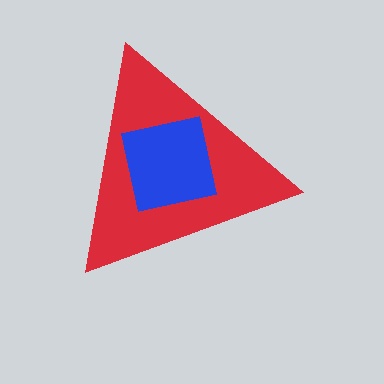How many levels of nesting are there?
2.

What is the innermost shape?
The blue square.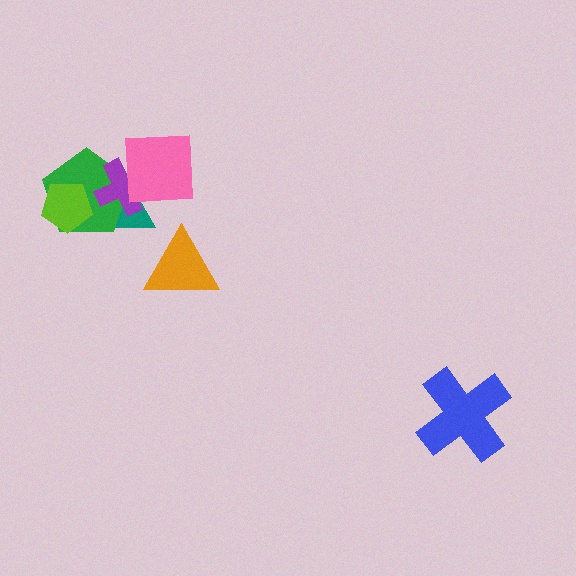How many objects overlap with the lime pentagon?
2 objects overlap with the lime pentagon.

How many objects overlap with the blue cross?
0 objects overlap with the blue cross.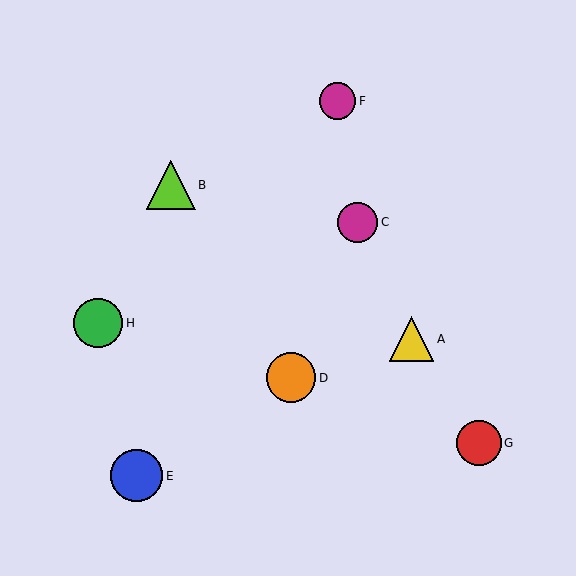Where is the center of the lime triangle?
The center of the lime triangle is at (171, 185).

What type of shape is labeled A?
Shape A is a yellow triangle.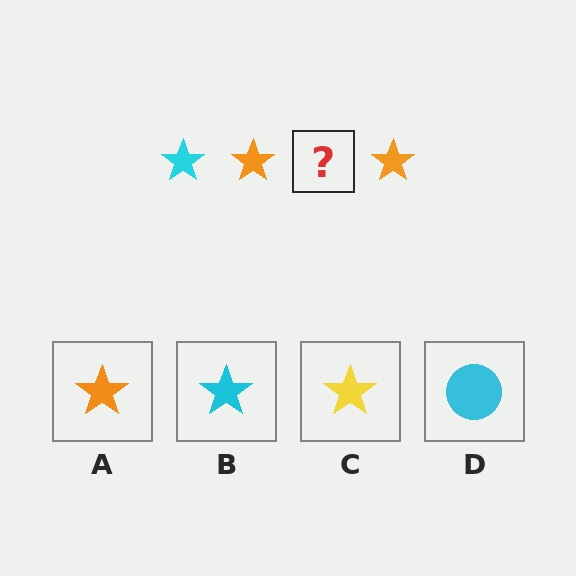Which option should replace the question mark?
Option B.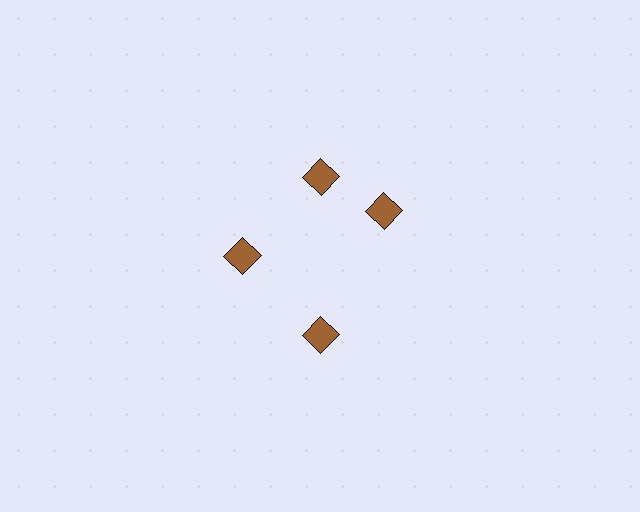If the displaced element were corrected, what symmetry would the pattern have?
It would have 4-fold rotational symmetry — the pattern would map onto itself every 90 degrees.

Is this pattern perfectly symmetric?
No. The 4 brown diamonds are arranged in a ring, but one element near the 3 o'clock position is rotated out of alignment along the ring, breaking the 4-fold rotational symmetry.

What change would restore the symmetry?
The symmetry would be restored by rotating it back into even spacing with its neighbors so that all 4 diamonds sit at equal angles and equal distance from the center.